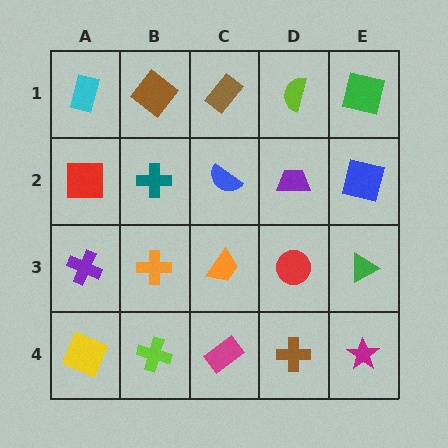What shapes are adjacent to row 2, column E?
A green square (row 1, column E), a green triangle (row 3, column E), a purple trapezoid (row 2, column D).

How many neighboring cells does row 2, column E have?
3.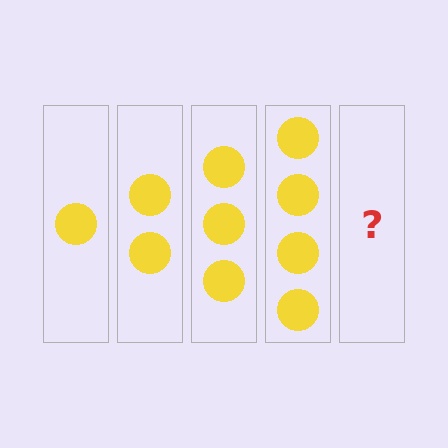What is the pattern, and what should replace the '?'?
The pattern is that each step adds one more circle. The '?' should be 5 circles.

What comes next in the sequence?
The next element should be 5 circles.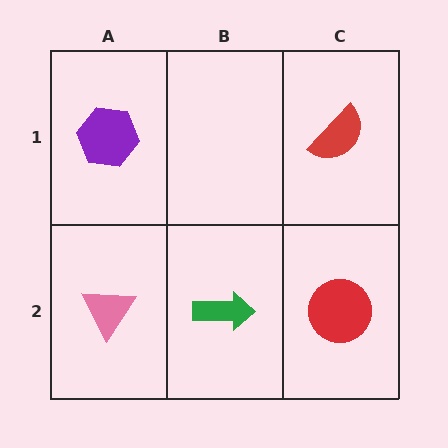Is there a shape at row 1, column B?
No, that cell is empty.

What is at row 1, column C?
A red semicircle.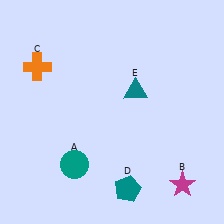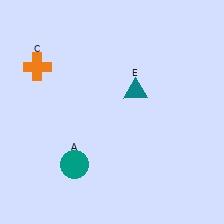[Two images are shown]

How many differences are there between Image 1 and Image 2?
There are 2 differences between the two images.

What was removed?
The magenta star (B), the teal pentagon (D) were removed in Image 2.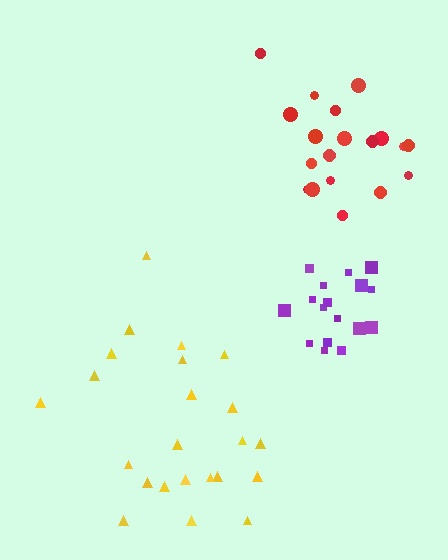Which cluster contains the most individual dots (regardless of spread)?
Yellow (23).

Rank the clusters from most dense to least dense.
purple, red, yellow.